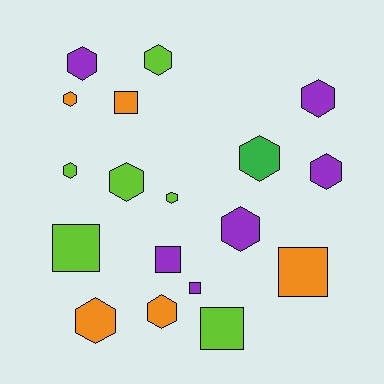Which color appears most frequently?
Lime, with 6 objects.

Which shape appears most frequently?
Hexagon, with 12 objects.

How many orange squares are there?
There are 2 orange squares.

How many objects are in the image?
There are 18 objects.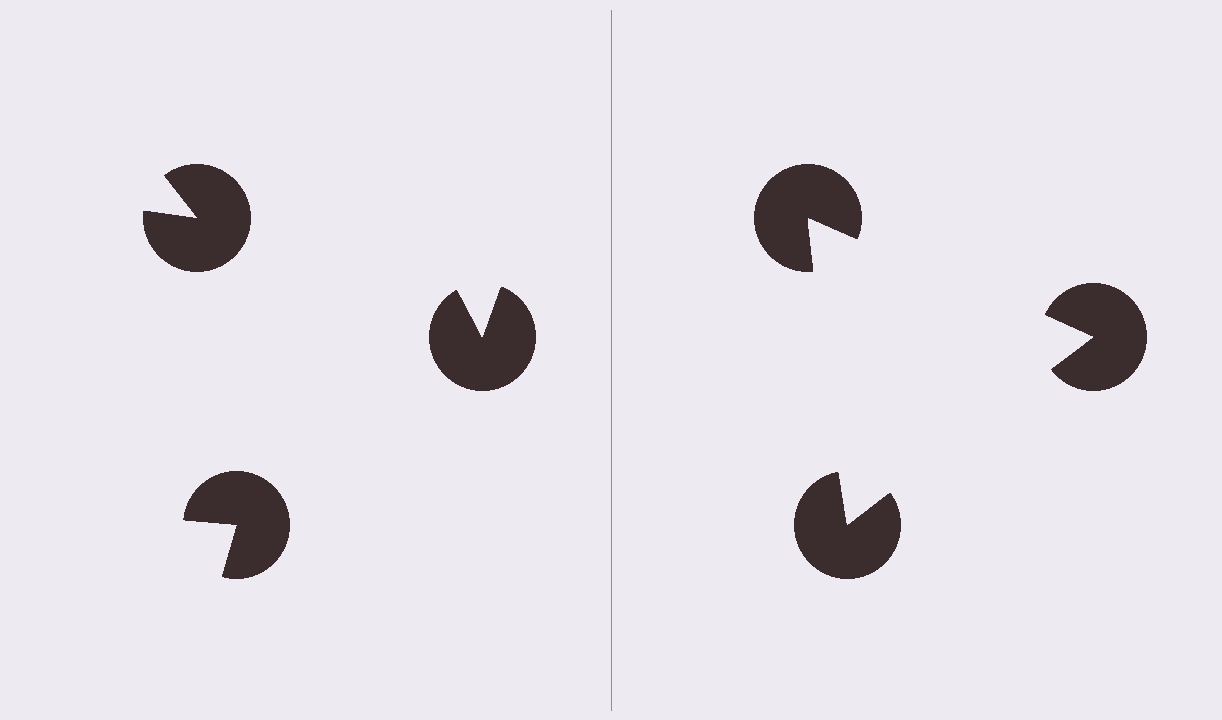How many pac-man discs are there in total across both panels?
6 — 3 on each side.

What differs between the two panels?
The pac-man discs are positioned identically on both sides; only the wedge orientations differ. On the right they align to a triangle; on the left they are misaligned.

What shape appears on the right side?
An illusory triangle.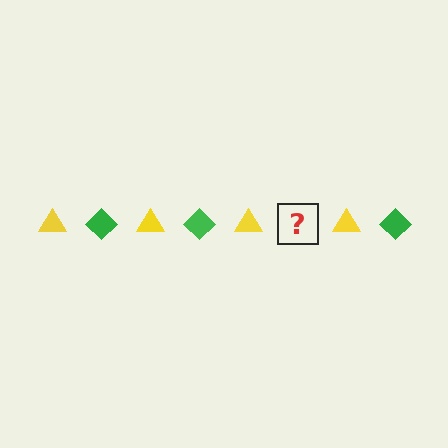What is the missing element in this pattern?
The missing element is a green diamond.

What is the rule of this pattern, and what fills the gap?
The rule is that the pattern alternates between yellow triangle and green diamond. The gap should be filled with a green diamond.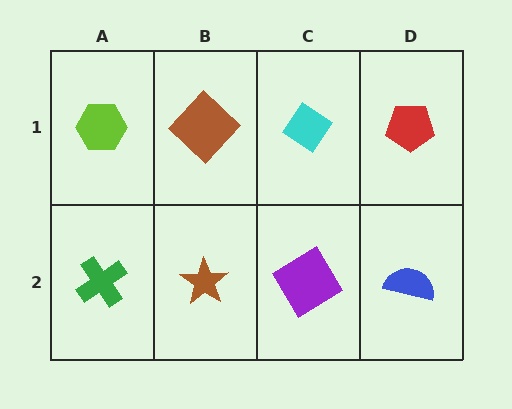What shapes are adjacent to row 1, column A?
A green cross (row 2, column A), a brown diamond (row 1, column B).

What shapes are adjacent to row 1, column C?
A purple diamond (row 2, column C), a brown diamond (row 1, column B), a red pentagon (row 1, column D).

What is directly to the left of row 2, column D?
A purple diamond.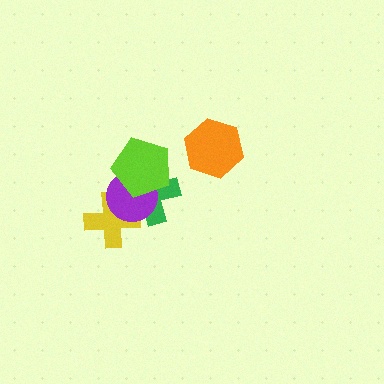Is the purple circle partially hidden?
Yes, it is partially covered by another shape.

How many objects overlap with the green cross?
3 objects overlap with the green cross.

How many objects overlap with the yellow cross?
2 objects overlap with the yellow cross.